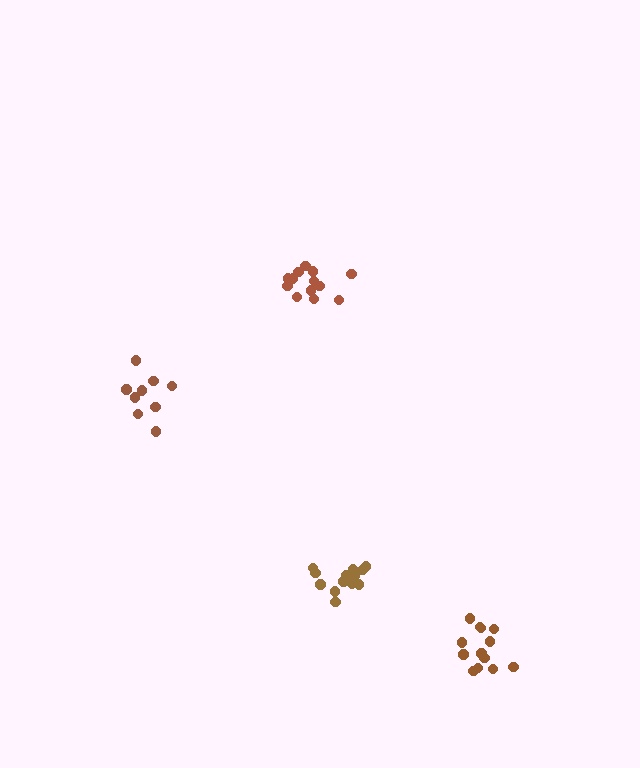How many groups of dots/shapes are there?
There are 4 groups.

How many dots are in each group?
Group 1: 14 dots, Group 2: 13 dots, Group 3: 9 dots, Group 4: 13 dots (49 total).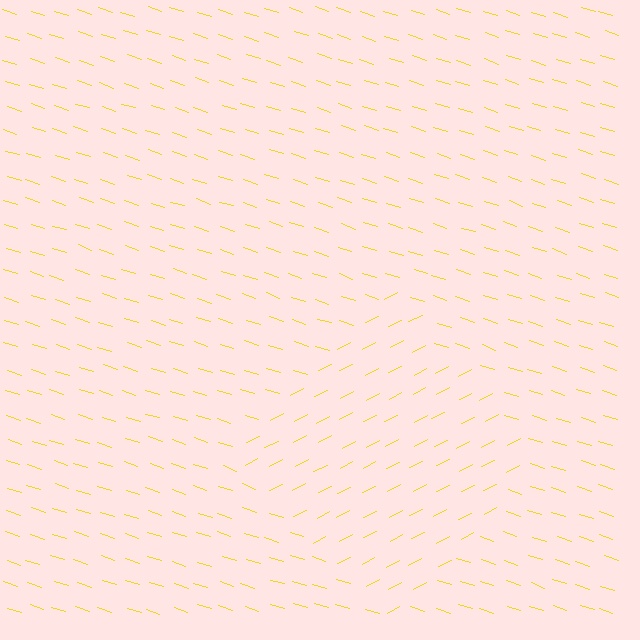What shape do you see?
I see a diamond.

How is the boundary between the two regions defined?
The boundary is defined purely by a change in line orientation (approximately 45 degrees difference). All lines are the same color and thickness.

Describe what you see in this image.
The image is filled with small yellow line segments. A diamond region in the image has lines oriented differently from the surrounding lines, creating a visible texture boundary.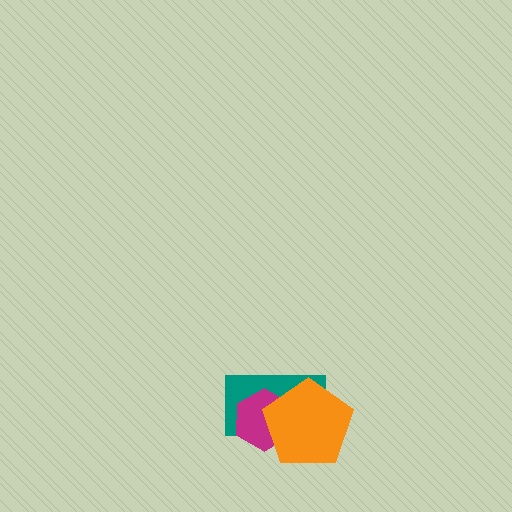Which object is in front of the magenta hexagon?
The orange pentagon is in front of the magenta hexagon.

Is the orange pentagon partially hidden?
No, no other shape covers it.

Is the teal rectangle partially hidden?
Yes, it is partially covered by another shape.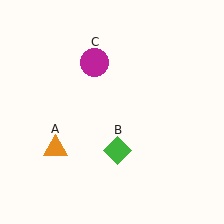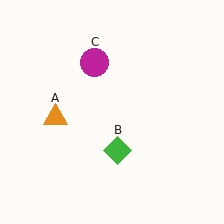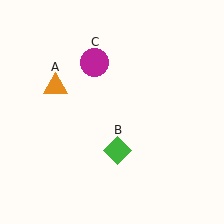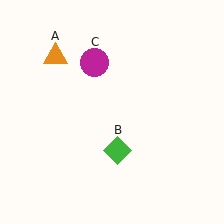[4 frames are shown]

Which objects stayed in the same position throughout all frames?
Green diamond (object B) and magenta circle (object C) remained stationary.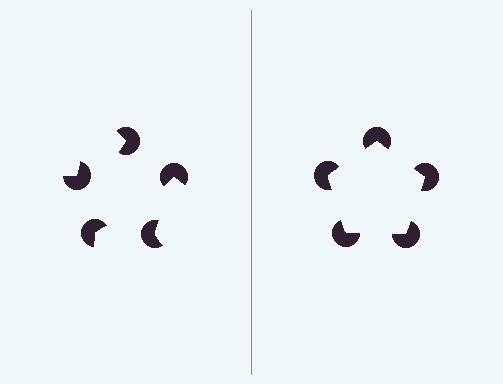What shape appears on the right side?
An illusory pentagon.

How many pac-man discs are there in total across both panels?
10 — 5 on each side.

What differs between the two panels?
The pac-man discs are positioned identically on both sides; only the wedge orientations differ. On the right they align to a pentagon; on the left they are misaligned.